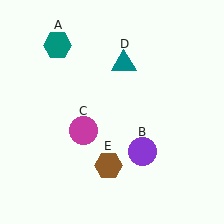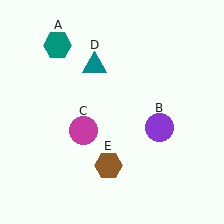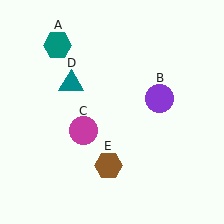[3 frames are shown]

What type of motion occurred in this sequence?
The purple circle (object B), teal triangle (object D) rotated counterclockwise around the center of the scene.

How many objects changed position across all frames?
2 objects changed position: purple circle (object B), teal triangle (object D).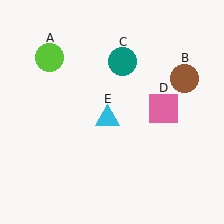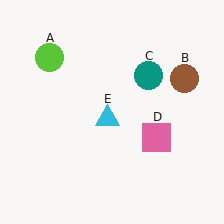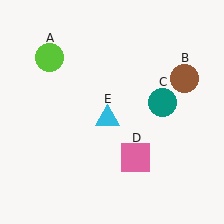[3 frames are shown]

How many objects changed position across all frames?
2 objects changed position: teal circle (object C), pink square (object D).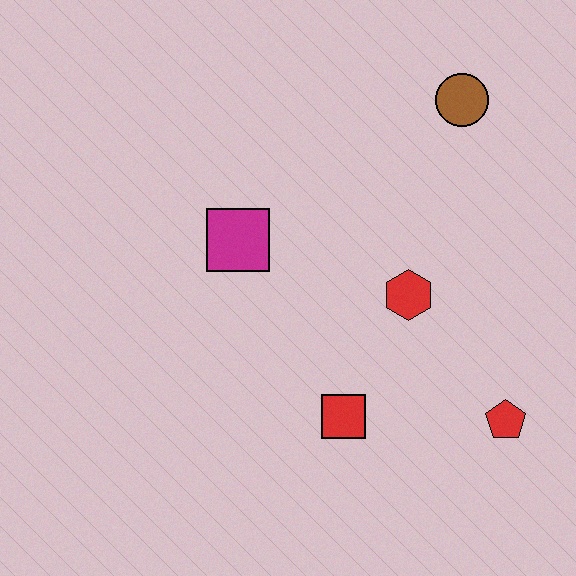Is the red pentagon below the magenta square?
Yes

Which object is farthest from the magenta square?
The red pentagon is farthest from the magenta square.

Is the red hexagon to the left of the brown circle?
Yes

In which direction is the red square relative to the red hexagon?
The red square is below the red hexagon.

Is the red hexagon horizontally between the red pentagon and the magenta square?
Yes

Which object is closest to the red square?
The red hexagon is closest to the red square.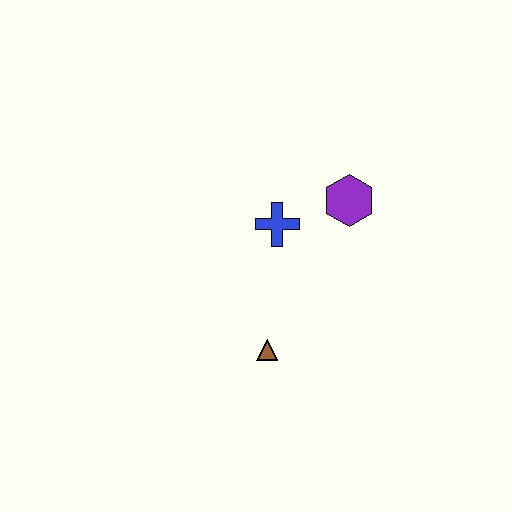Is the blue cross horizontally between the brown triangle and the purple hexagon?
Yes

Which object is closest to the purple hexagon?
The blue cross is closest to the purple hexagon.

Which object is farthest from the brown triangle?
The purple hexagon is farthest from the brown triangle.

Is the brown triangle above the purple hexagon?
No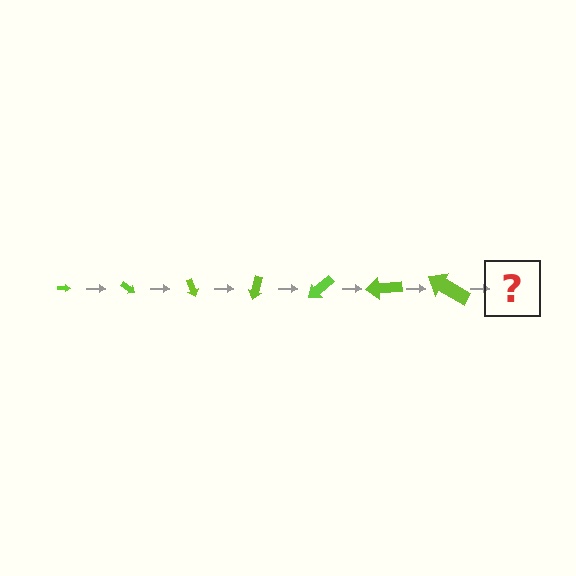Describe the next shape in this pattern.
It should be an arrow, larger than the previous one and rotated 245 degrees from the start.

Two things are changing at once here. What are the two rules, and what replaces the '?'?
The two rules are that the arrow grows larger each step and it rotates 35 degrees each step. The '?' should be an arrow, larger than the previous one and rotated 245 degrees from the start.